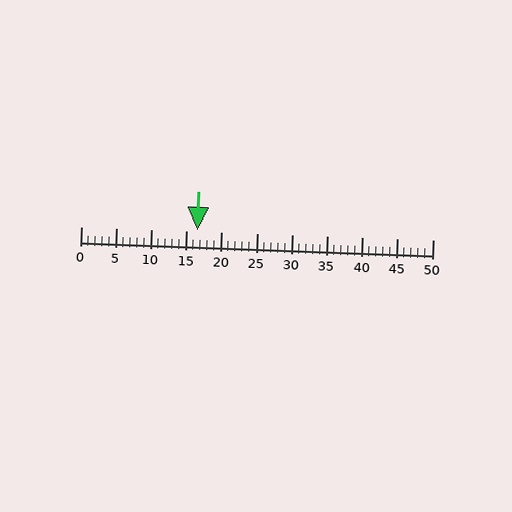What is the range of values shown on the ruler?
The ruler shows values from 0 to 50.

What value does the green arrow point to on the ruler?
The green arrow points to approximately 16.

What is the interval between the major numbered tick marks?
The major tick marks are spaced 5 units apart.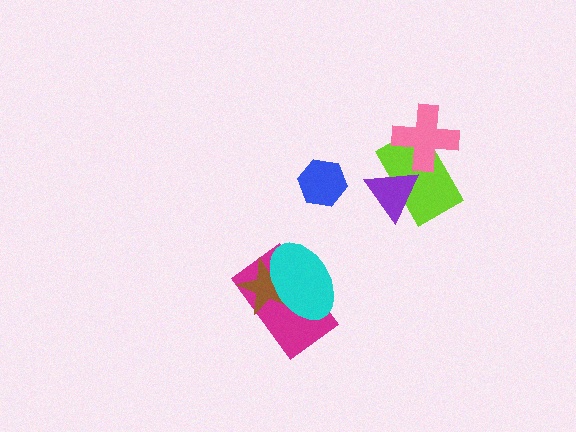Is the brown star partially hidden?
Yes, it is partially covered by another shape.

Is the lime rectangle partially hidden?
Yes, it is partially covered by another shape.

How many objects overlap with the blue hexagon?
0 objects overlap with the blue hexagon.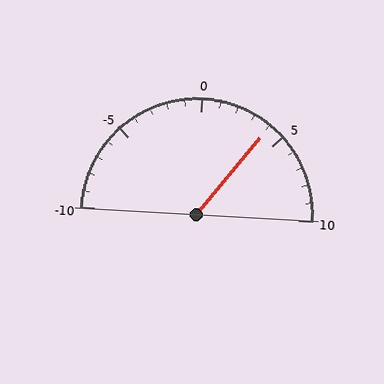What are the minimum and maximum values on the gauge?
The gauge ranges from -10 to 10.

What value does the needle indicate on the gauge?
The needle indicates approximately 4.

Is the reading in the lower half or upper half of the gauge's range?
The reading is in the upper half of the range (-10 to 10).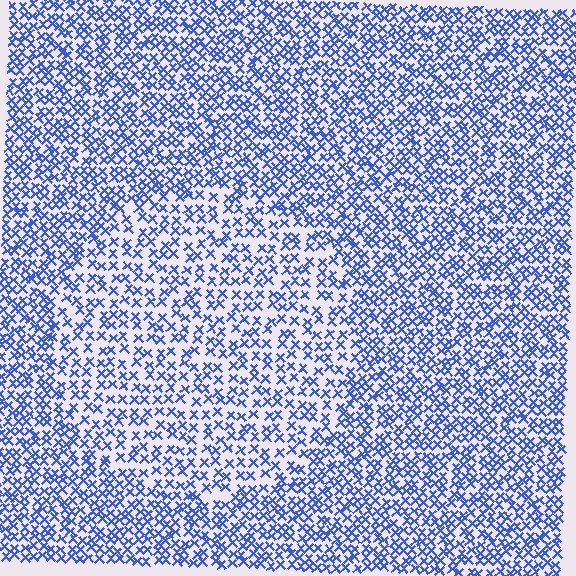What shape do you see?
I see a circle.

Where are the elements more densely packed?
The elements are more densely packed outside the circle boundary.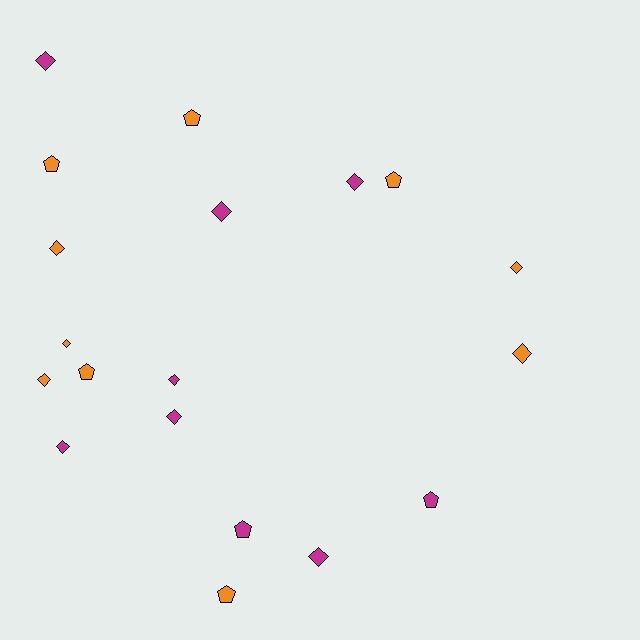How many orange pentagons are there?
There are 5 orange pentagons.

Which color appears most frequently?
Orange, with 10 objects.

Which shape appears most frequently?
Diamond, with 12 objects.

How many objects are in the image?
There are 19 objects.